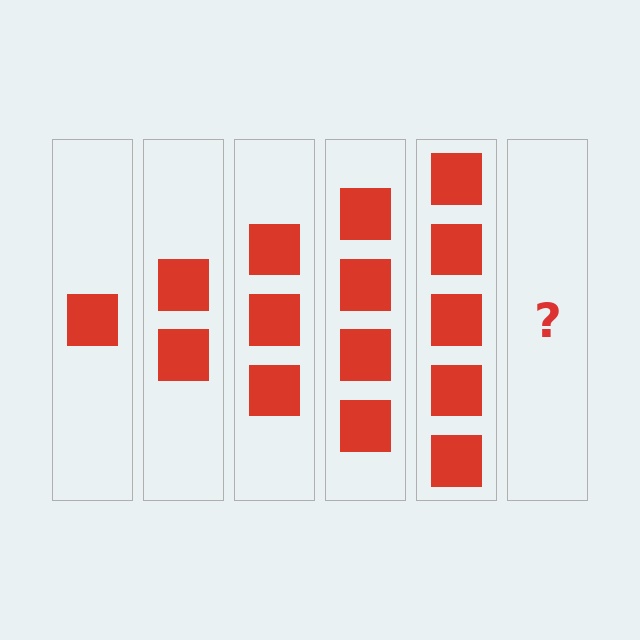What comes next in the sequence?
The next element should be 6 squares.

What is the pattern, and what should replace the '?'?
The pattern is that each step adds one more square. The '?' should be 6 squares.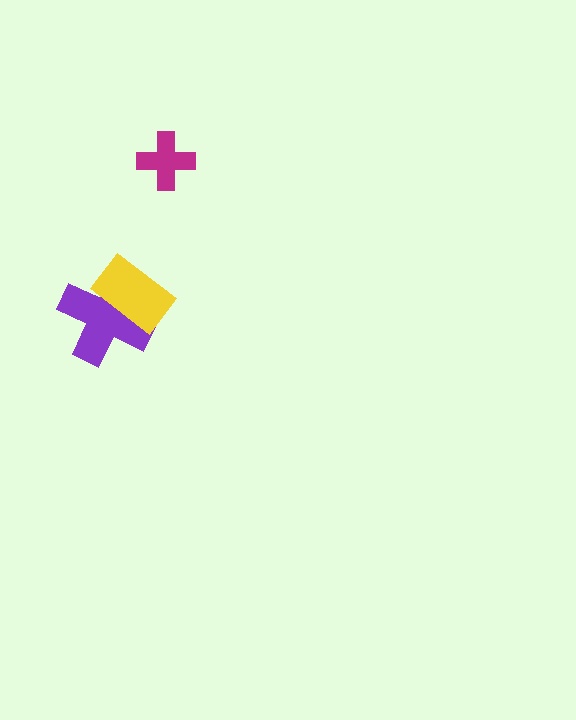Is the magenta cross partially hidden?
No, no other shape covers it.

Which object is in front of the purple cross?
The yellow rectangle is in front of the purple cross.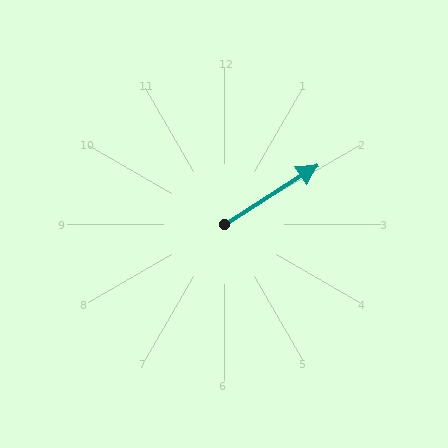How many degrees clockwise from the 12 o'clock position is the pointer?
Approximately 58 degrees.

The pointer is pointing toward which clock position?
Roughly 2 o'clock.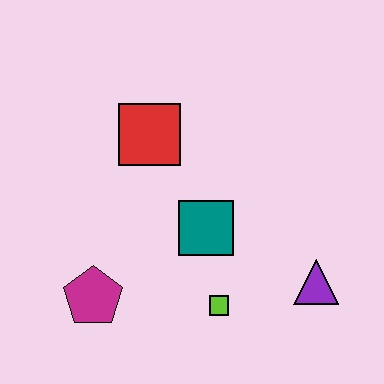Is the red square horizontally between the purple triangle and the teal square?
No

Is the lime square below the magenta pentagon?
Yes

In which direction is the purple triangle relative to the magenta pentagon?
The purple triangle is to the right of the magenta pentagon.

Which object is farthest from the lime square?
The red square is farthest from the lime square.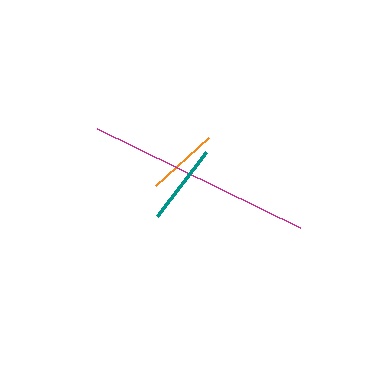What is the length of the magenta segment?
The magenta segment is approximately 226 pixels long.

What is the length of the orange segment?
The orange segment is approximately 71 pixels long.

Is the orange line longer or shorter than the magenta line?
The magenta line is longer than the orange line.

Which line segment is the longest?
The magenta line is the longest at approximately 226 pixels.